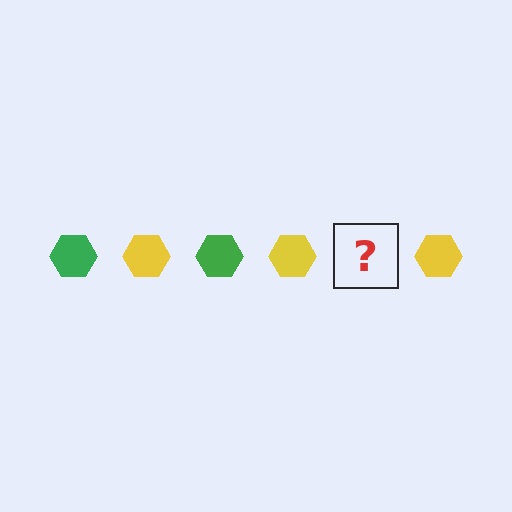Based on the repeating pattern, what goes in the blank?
The blank should be a green hexagon.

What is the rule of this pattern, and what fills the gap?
The rule is that the pattern cycles through green, yellow hexagons. The gap should be filled with a green hexagon.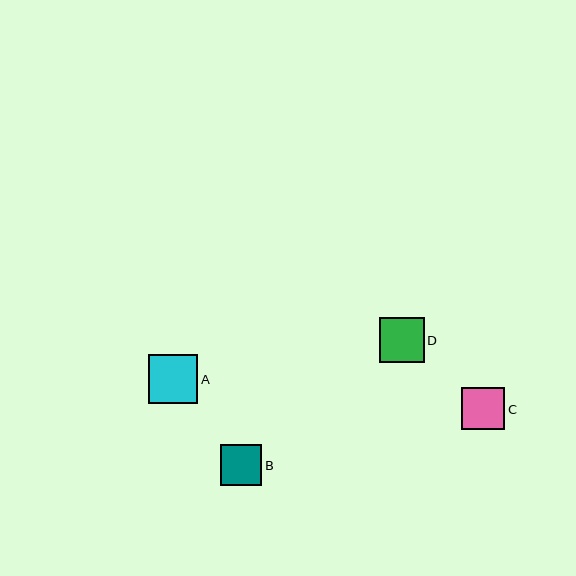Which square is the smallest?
Square B is the smallest with a size of approximately 41 pixels.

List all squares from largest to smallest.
From largest to smallest: A, D, C, B.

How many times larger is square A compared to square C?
Square A is approximately 1.2 times the size of square C.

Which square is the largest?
Square A is the largest with a size of approximately 49 pixels.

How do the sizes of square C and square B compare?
Square C and square B are approximately the same size.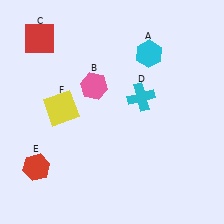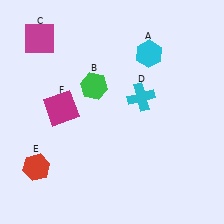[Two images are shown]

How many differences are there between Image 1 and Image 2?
There are 3 differences between the two images.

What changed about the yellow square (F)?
In Image 1, F is yellow. In Image 2, it changed to magenta.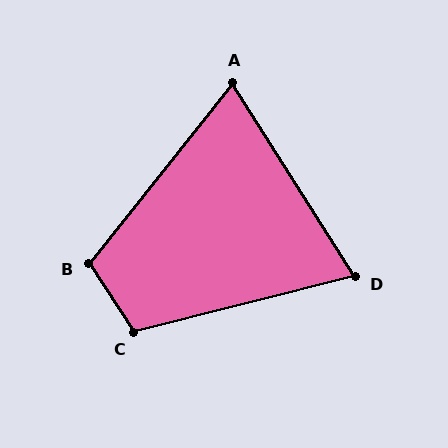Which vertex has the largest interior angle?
C, at approximately 109 degrees.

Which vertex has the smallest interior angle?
A, at approximately 71 degrees.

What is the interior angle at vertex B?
Approximately 108 degrees (obtuse).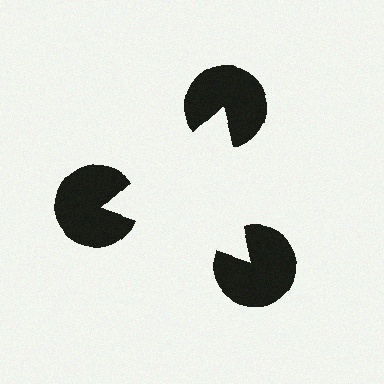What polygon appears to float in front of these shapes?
An illusory triangle — its edges are inferred from the aligned wedge cuts in the pac-man discs, not physically drawn.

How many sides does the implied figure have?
3 sides.